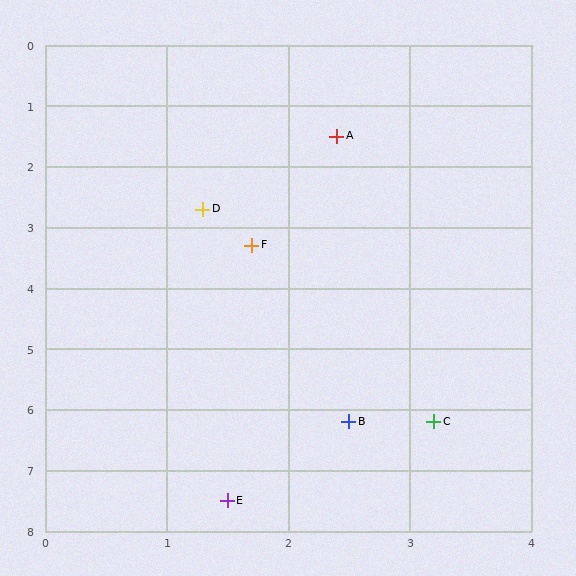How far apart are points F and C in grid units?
Points F and C are about 3.3 grid units apart.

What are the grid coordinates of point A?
Point A is at approximately (2.4, 1.5).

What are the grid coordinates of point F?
Point F is at approximately (1.7, 3.3).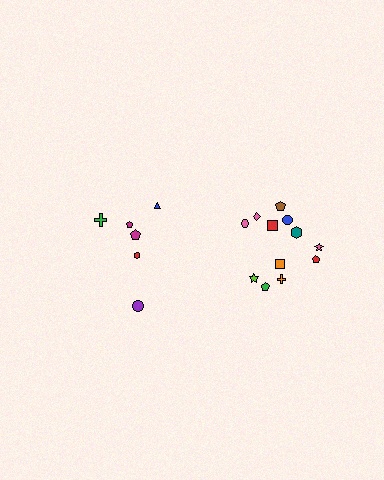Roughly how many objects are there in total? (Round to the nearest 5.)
Roughly 20 objects in total.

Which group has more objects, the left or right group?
The right group.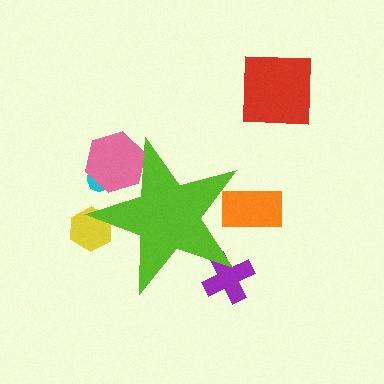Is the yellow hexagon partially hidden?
Yes, the yellow hexagon is partially hidden behind the lime star.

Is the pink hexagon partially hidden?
Yes, the pink hexagon is partially hidden behind the lime star.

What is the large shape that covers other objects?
A lime star.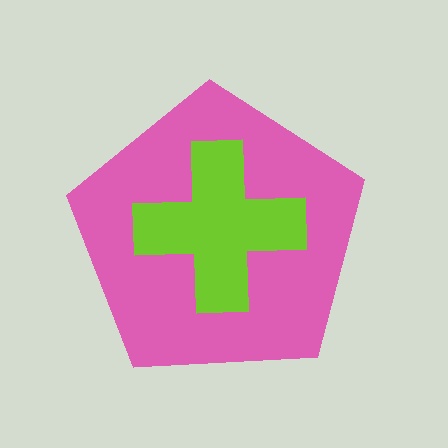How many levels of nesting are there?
2.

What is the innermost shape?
The lime cross.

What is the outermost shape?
The pink pentagon.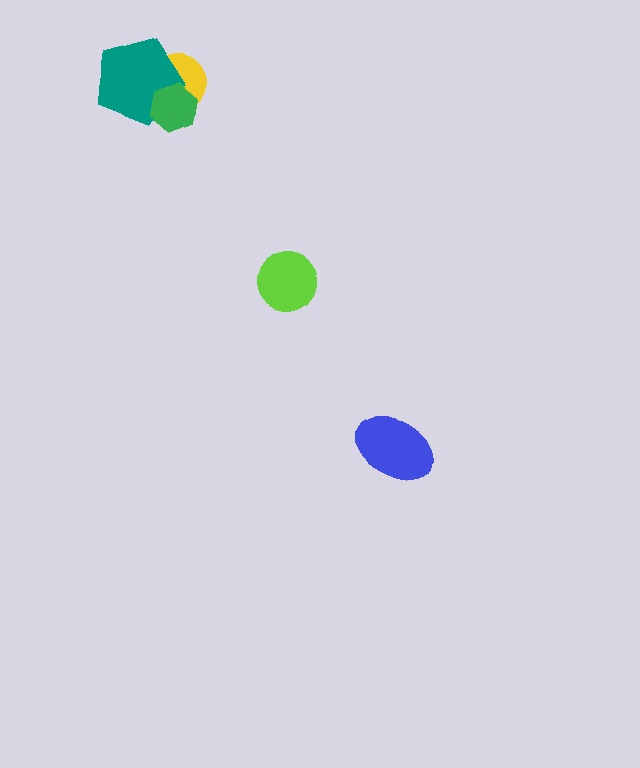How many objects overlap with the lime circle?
0 objects overlap with the lime circle.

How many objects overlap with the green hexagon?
2 objects overlap with the green hexagon.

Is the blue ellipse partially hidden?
No, no other shape covers it.